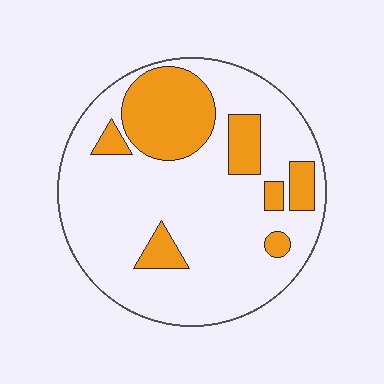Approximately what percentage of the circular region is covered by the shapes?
Approximately 25%.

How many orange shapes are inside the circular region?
7.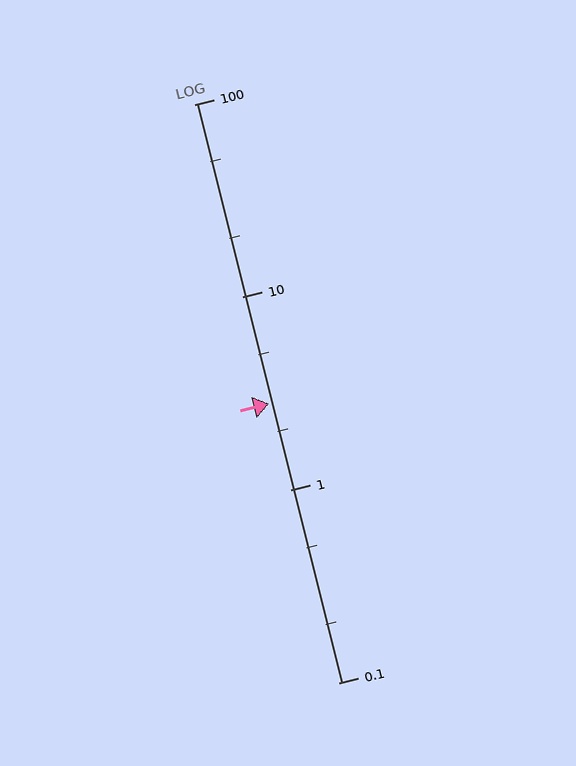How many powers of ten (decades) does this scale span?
The scale spans 3 decades, from 0.1 to 100.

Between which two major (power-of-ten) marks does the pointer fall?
The pointer is between 1 and 10.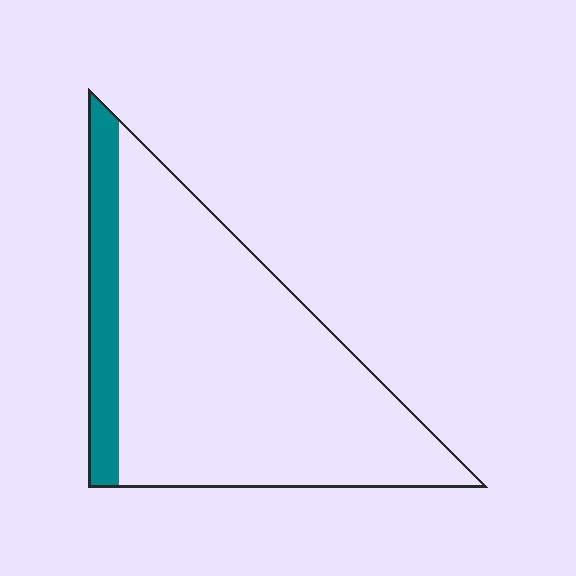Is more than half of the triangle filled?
No.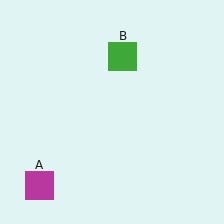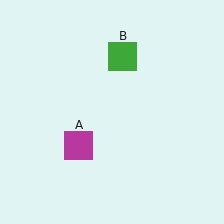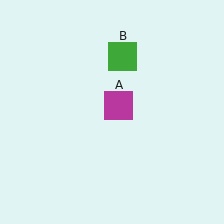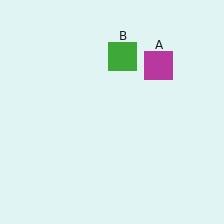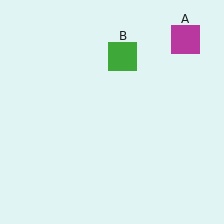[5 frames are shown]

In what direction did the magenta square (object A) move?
The magenta square (object A) moved up and to the right.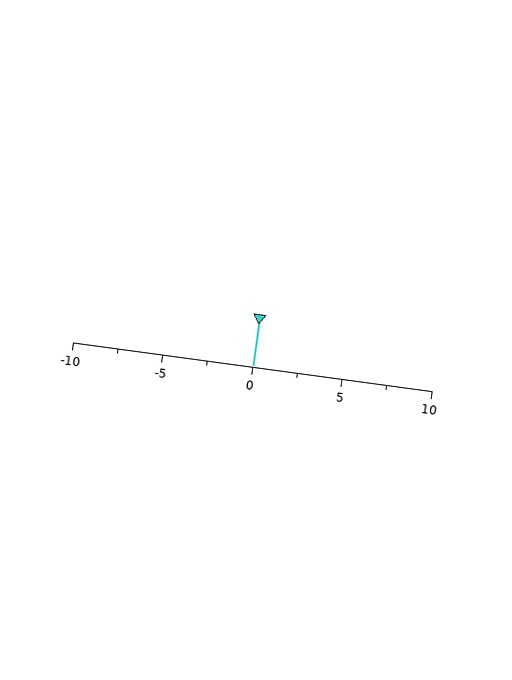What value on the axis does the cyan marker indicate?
The marker indicates approximately 0.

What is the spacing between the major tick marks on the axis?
The major ticks are spaced 5 apart.